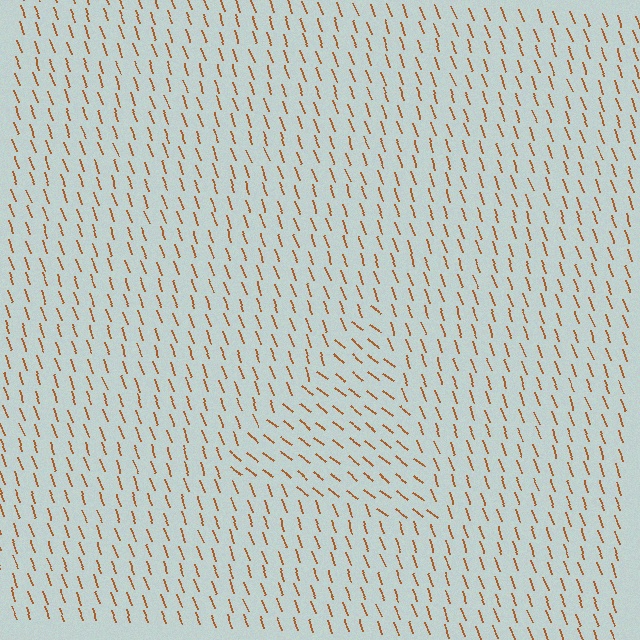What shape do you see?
I see a triangle.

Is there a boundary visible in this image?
Yes, there is a texture boundary formed by a change in line orientation.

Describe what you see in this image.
The image is filled with small brown line segments. A triangle region in the image has lines oriented differently from the surrounding lines, creating a visible texture boundary.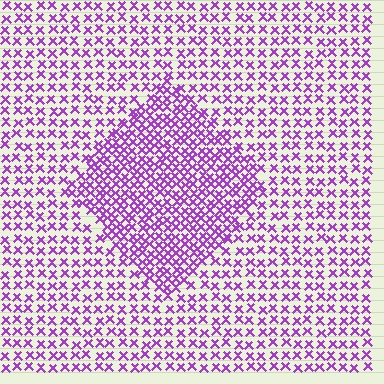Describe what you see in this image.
The image contains small purple elements arranged at two different densities. A diamond-shaped region is visible where the elements are more densely packed than the surrounding area.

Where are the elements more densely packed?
The elements are more densely packed inside the diamond boundary.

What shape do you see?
I see a diamond.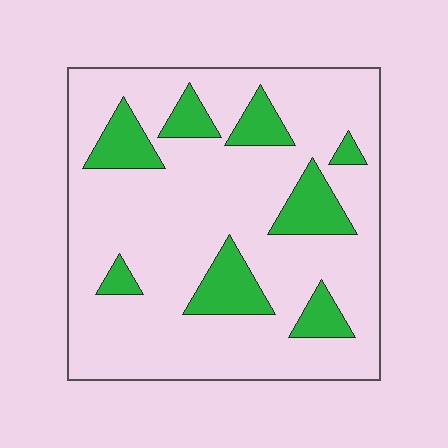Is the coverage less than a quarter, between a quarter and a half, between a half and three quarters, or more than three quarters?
Less than a quarter.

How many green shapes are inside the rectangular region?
8.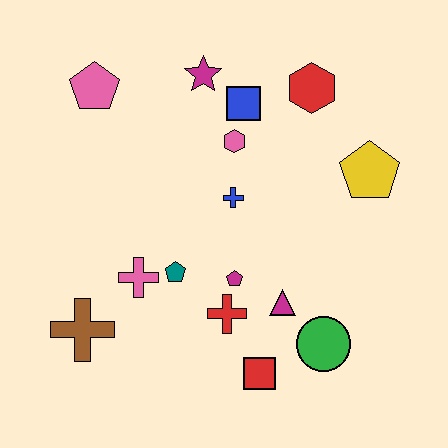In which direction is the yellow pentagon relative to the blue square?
The yellow pentagon is to the right of the blue square.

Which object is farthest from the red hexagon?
The brown cross is farthest from the red hexagon.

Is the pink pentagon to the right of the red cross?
No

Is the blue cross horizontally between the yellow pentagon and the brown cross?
Yes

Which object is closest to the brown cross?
The pink cross is closest to the brown cross.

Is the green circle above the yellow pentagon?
No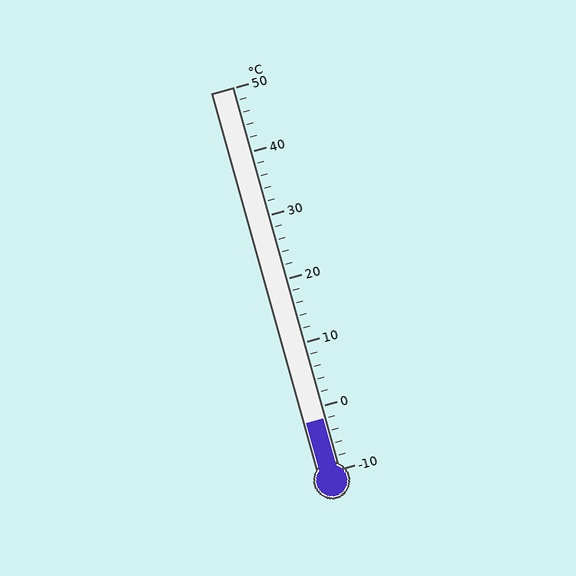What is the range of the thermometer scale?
The thermometer scale ranges from -10°C to 50°C.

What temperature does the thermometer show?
The thermometer shows approximately -2°C.